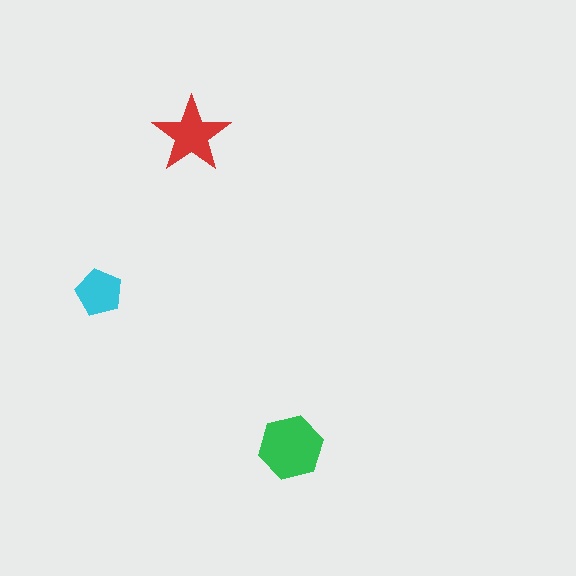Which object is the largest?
The green hexagon.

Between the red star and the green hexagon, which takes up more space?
The green hexagon.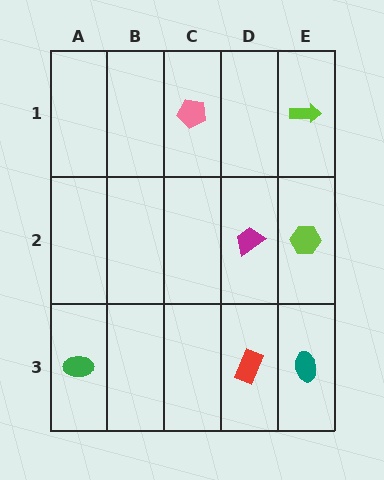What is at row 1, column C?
A pink pentagon.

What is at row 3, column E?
A teal ellipse.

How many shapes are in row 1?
2 shapes.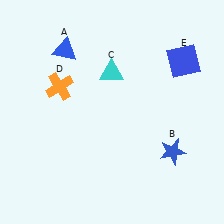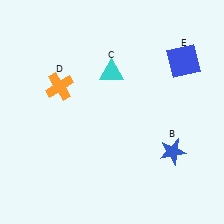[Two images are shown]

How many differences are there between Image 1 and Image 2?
There is 1 difference between the two images.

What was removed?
The blue triangle (A) was removed in Image 2.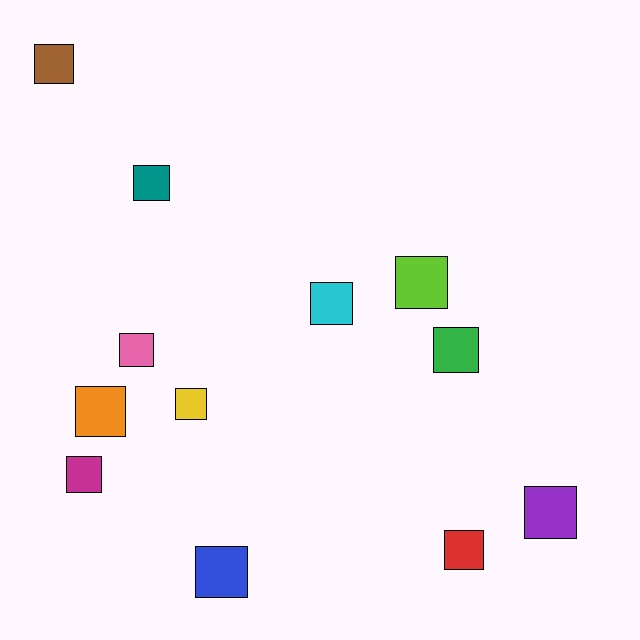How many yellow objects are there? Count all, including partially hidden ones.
There is 1 yellow object.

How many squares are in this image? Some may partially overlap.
There are 12 squares.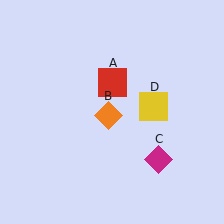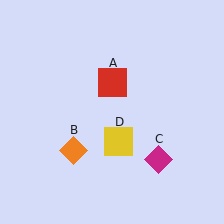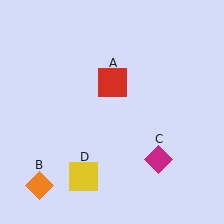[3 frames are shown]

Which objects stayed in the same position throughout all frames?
Red square (object A) and magenta diamond (object C) remained stationary.